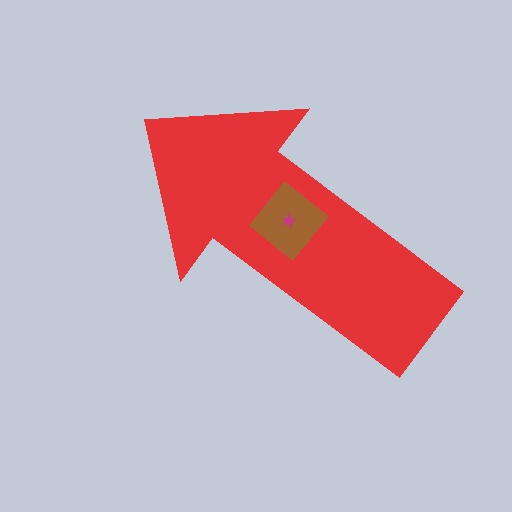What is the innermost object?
The magenta star.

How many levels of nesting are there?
3.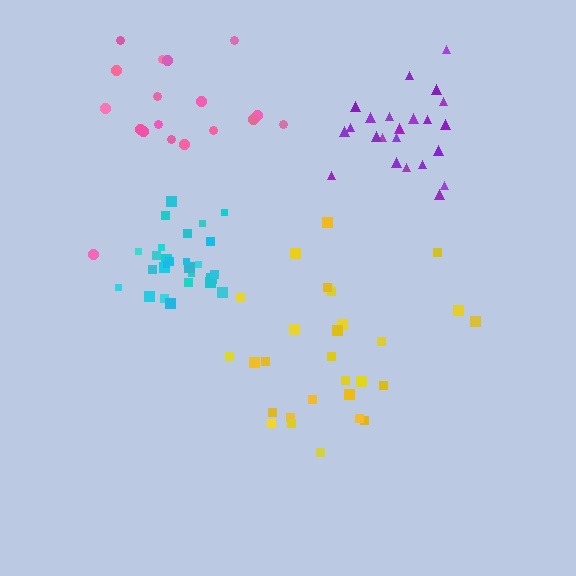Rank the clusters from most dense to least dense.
cyan, purple, yellow, pink.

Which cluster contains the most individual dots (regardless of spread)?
Yellow (29).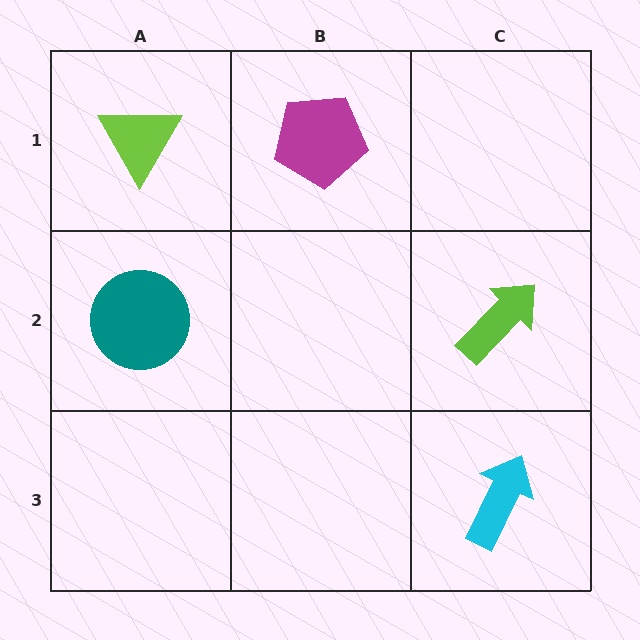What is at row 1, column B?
A magenta pentagon.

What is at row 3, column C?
A cyan arrow.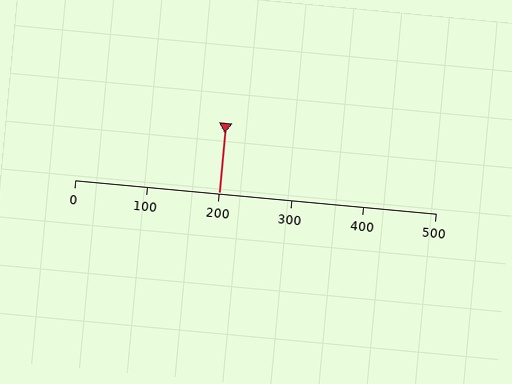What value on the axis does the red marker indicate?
The marker indicates approximately 200.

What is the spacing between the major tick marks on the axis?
The major ticks are spaced 100 apart.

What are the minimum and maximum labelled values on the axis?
The axis runs from 0 to 500.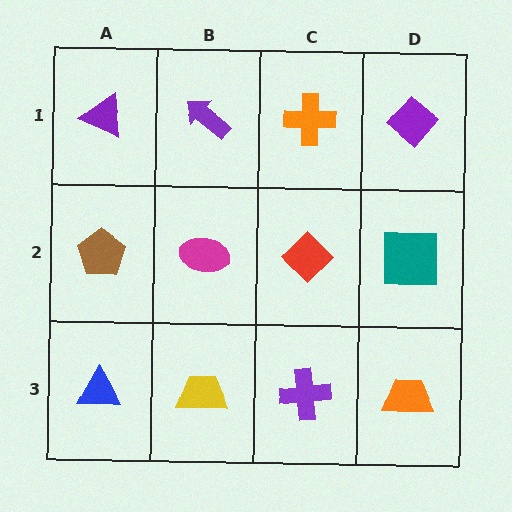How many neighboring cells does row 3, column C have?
3.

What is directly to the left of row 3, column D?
A purple cross.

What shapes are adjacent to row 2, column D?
A purple diamond (row 1, column D), an orange trapezoid (row 3, column D), a red diamond (row 2, column C).